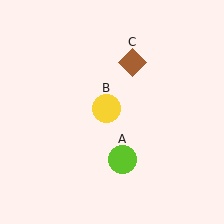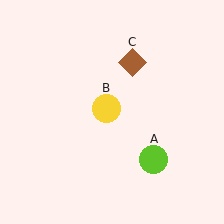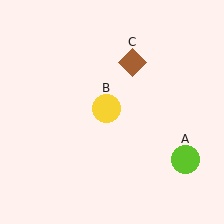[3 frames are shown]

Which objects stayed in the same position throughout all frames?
Yellow circle (object B) and brown diamond (object C) remained stationary.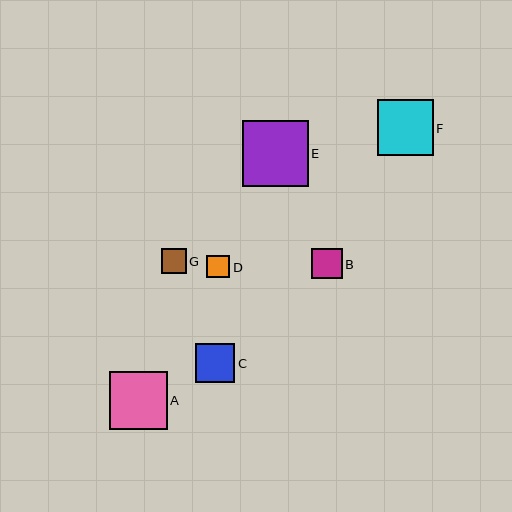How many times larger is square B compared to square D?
Square B is approximately 1.3 times the size of square D.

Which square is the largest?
Square E is the largest with a size of approximately 66 pixels.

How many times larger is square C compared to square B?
Square C is approximately 1.3 times the size of square B.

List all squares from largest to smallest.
From largest to smallest: E, A, F, C, B, G, D.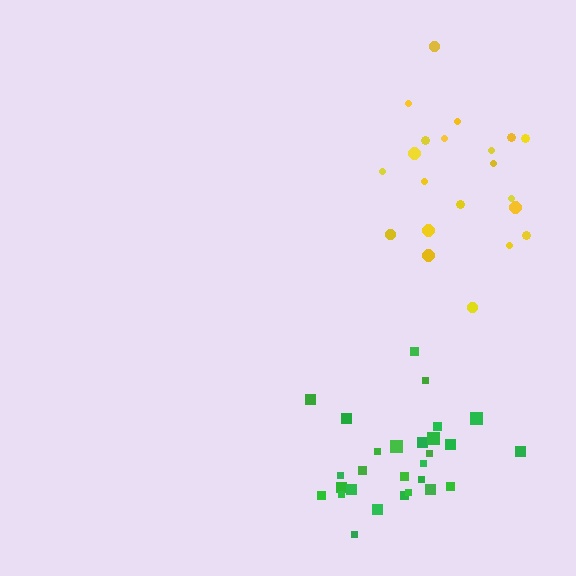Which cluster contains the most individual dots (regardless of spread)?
Green (28).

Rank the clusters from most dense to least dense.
yellow, green.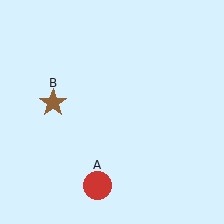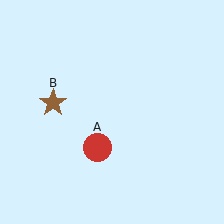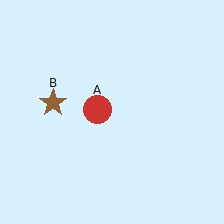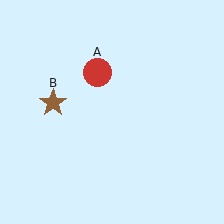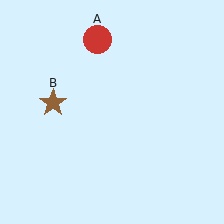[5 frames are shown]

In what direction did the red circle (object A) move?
The red circle (object A) moved up.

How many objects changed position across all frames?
1 object changed position: red circle (object A).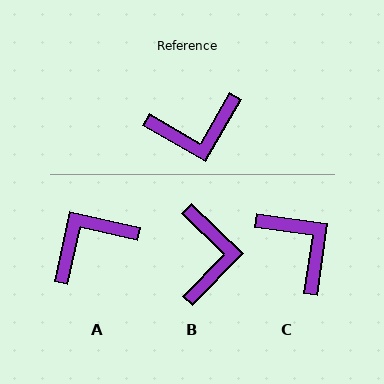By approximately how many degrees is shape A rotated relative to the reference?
Approximately 162 degrees clockwise.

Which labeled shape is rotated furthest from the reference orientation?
A, about 162 degrees away.